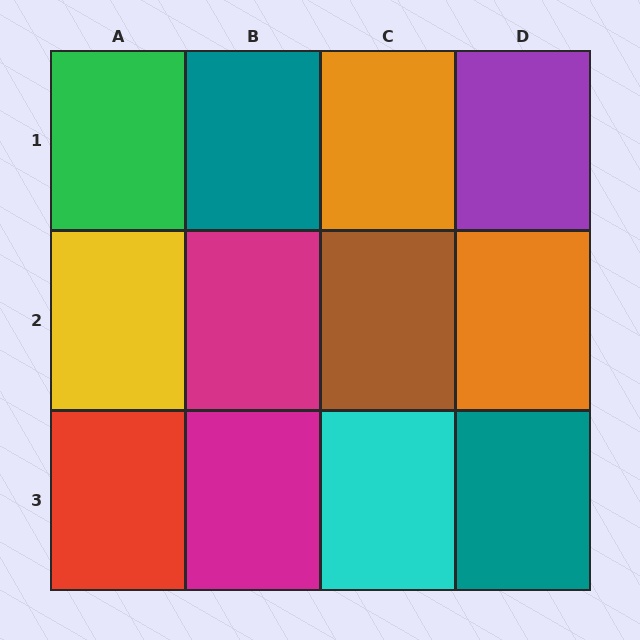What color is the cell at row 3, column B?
Magenta.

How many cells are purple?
1 cell is purple.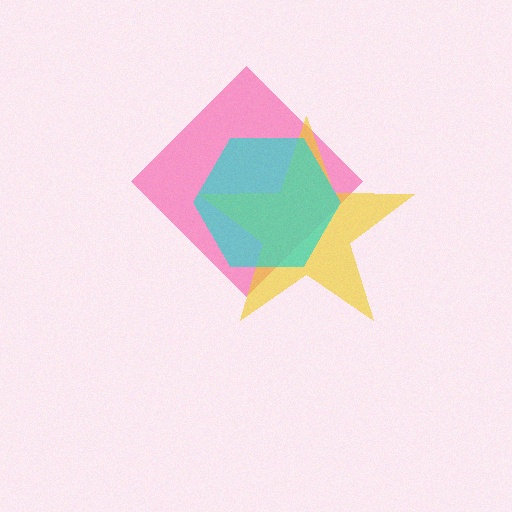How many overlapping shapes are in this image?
There are 3 overlapping shapes in the image.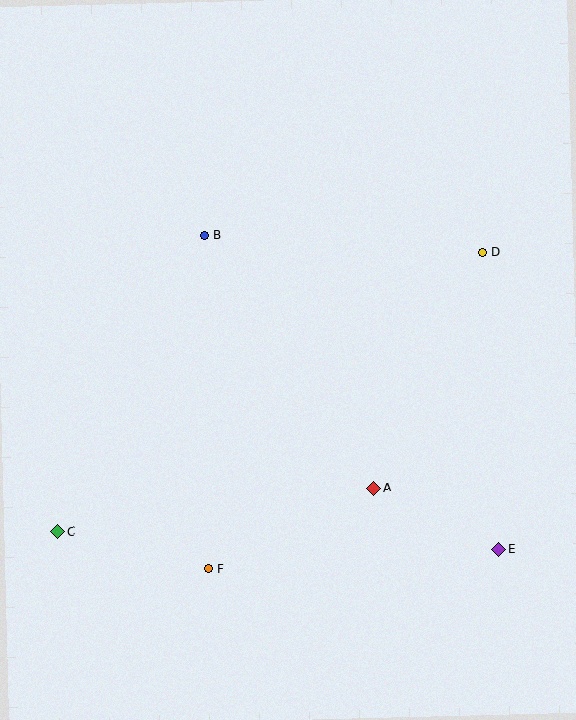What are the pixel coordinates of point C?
Point C is at (58, 532).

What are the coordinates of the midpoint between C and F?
The midpoint between C and F is at (133, 550).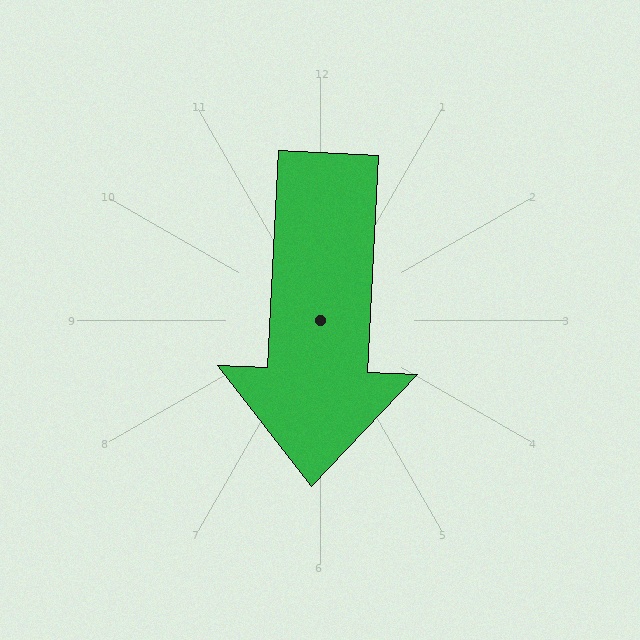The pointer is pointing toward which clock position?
Roughly 6 o'clock.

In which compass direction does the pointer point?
South.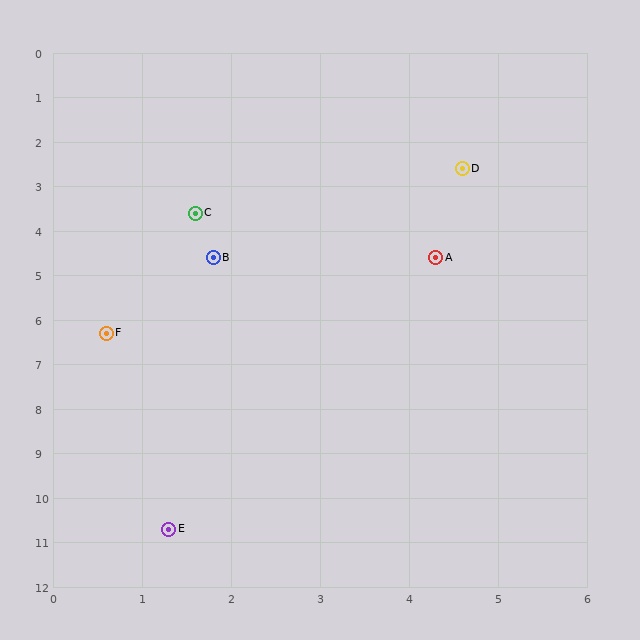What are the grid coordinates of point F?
Point F is at approximately (0.6, 6.3).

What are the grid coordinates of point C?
Point C is at approximately (1.6, 3.6).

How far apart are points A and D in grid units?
Points A and D are about 2.0 grid units apart.